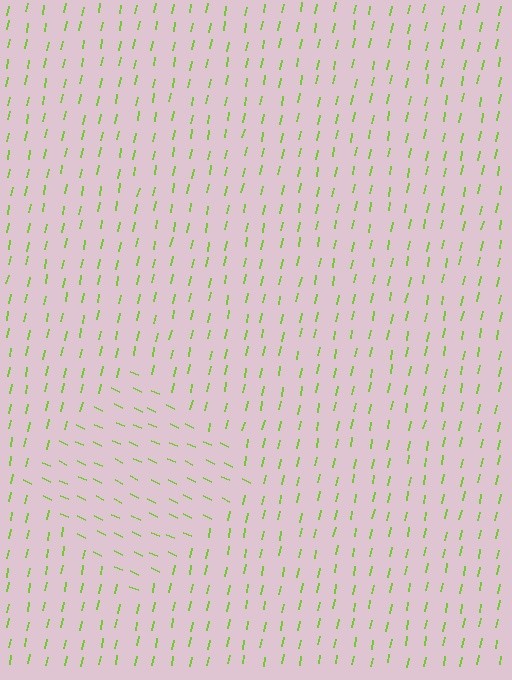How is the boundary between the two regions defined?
The boundary is defined purely by a change in line orientation (approximately 76 degrees difference). All lines are the same color and thickness.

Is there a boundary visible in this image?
Yes, there is a texture boundary formed by a change in line orientation.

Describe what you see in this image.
The image is filled with small lime line segments. A diamond region in the image has lines oriented differently from the surrounding lines, creating a visible texture boundary.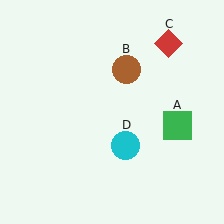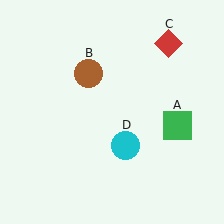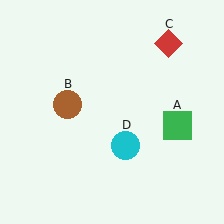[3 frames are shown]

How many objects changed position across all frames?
1 object changed position: brown circle (object B).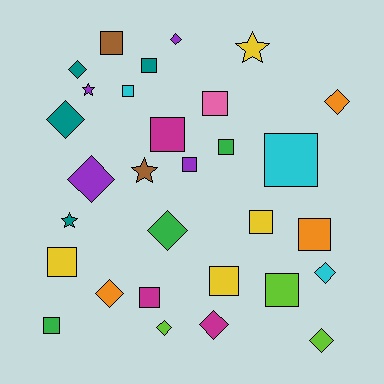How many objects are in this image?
There are 30 objects.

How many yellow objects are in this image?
There are 4 yellow objects.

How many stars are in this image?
There are 4 stars.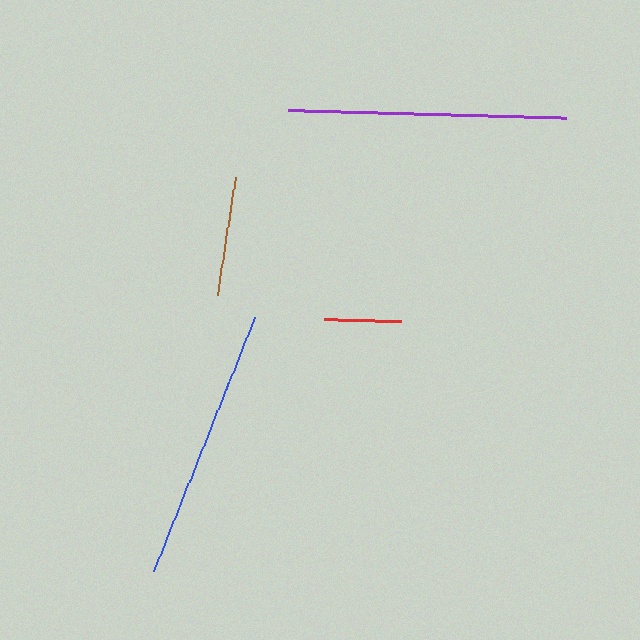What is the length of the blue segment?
The blue segment is approximately 273 pixels long.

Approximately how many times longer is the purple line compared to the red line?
The purple line is approximately 3.6 times the length of the red line.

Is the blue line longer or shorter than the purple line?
The purple line is longer than the blue line.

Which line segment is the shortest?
The red line is the shortest at approximately 77 pixels.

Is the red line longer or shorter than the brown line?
The brown line is longer than the red line.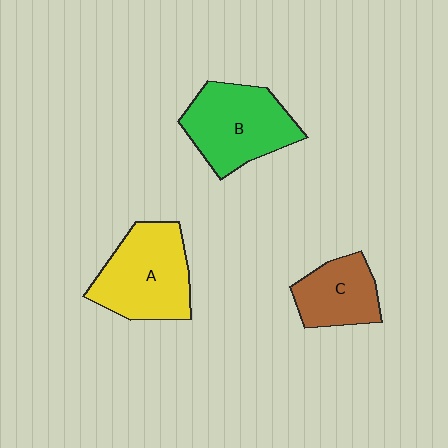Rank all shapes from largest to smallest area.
From largest to smallest: A (yellow), B (green), C (brown).